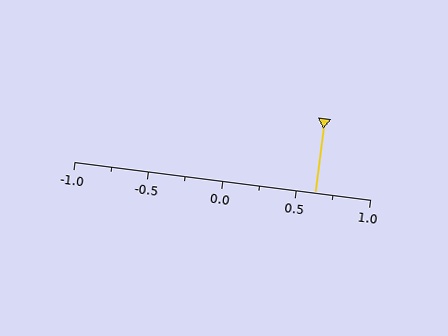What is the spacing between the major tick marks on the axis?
The major ticks are spaced 0.5 apart.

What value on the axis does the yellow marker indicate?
The marker indicates approximately 0.62.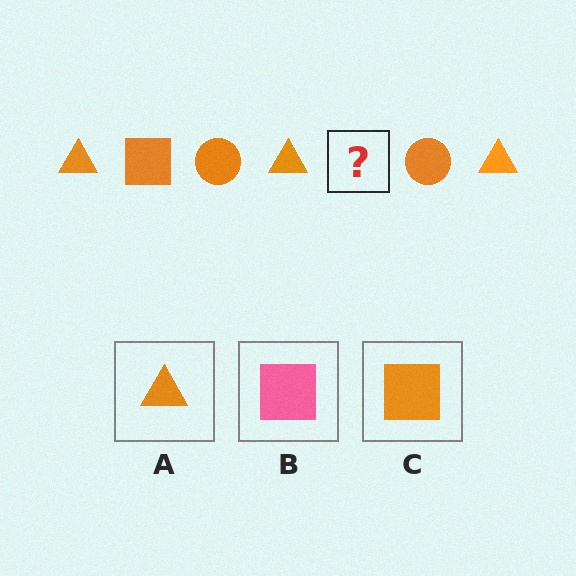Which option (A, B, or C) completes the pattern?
C.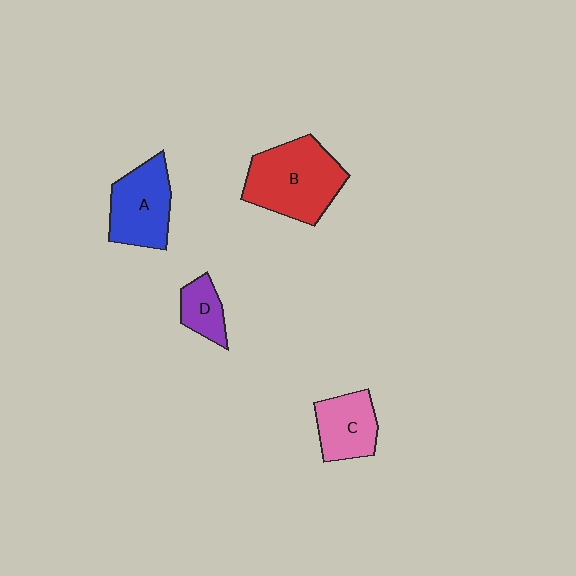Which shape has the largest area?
Shape B (red).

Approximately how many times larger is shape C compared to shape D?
Approximately 1.6 times.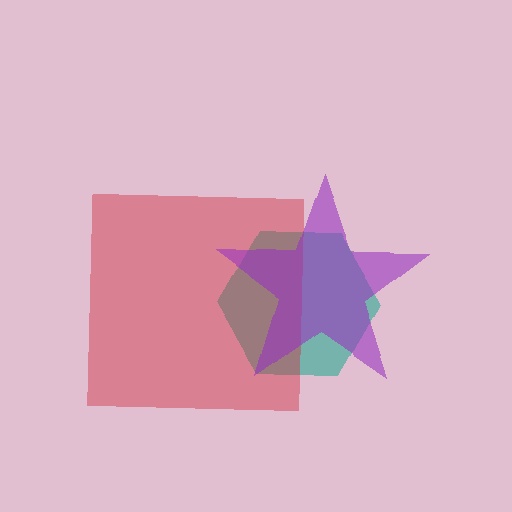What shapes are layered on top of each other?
The layered shapes are: a teal hexagon, a red square, a purple star.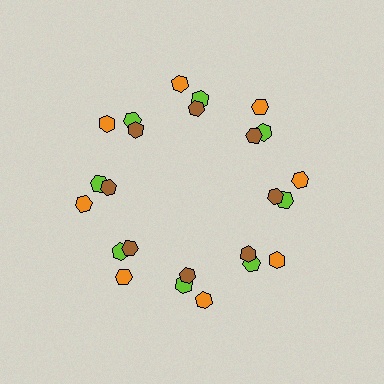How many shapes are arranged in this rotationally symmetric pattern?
There are 24 shapes, arranged in 8 groups of 3.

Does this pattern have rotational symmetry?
Yes, this pattern has 8-fold rotational symmetry. It looks the same after rotating 45 degrees around the center.